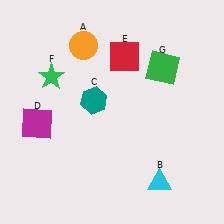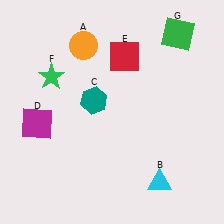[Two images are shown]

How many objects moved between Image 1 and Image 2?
1 object moved between the two images.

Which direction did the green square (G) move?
The green square (G) moved up.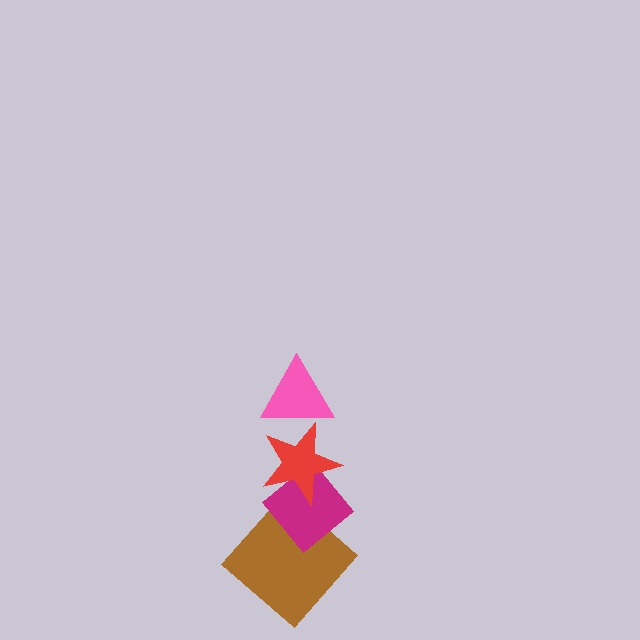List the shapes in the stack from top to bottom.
From top to bottom: the pink triangle, the red star, the magenta diamond, the brown diamond.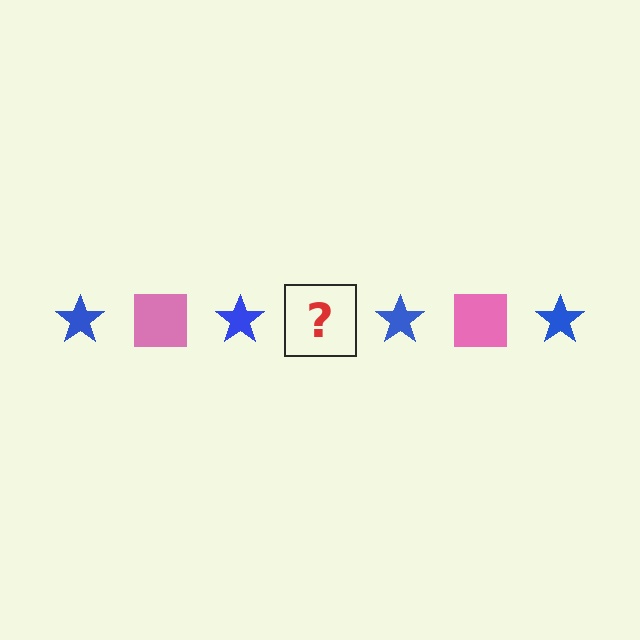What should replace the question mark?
The question mark should be replaced with a pink square.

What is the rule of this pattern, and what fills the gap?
The rule is that the pattern alternates between blue star and pink square. The gap should be filled with a pink square.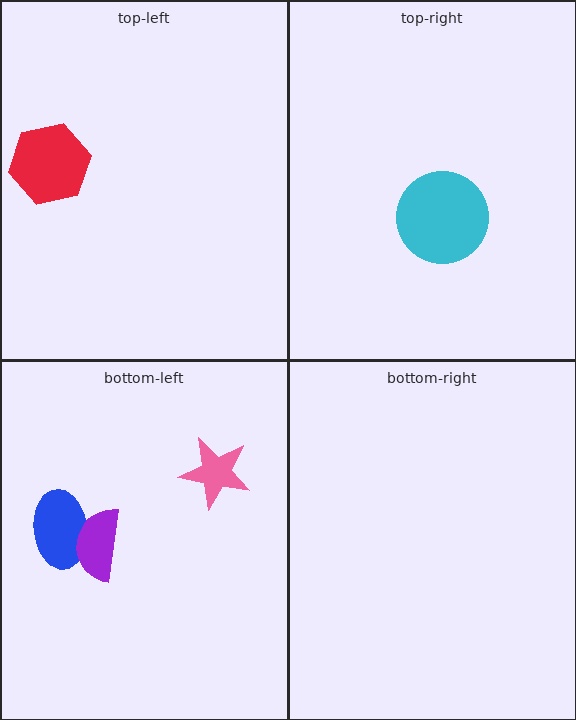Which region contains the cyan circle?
The top-right region.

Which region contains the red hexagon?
The top-left region.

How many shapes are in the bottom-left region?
3.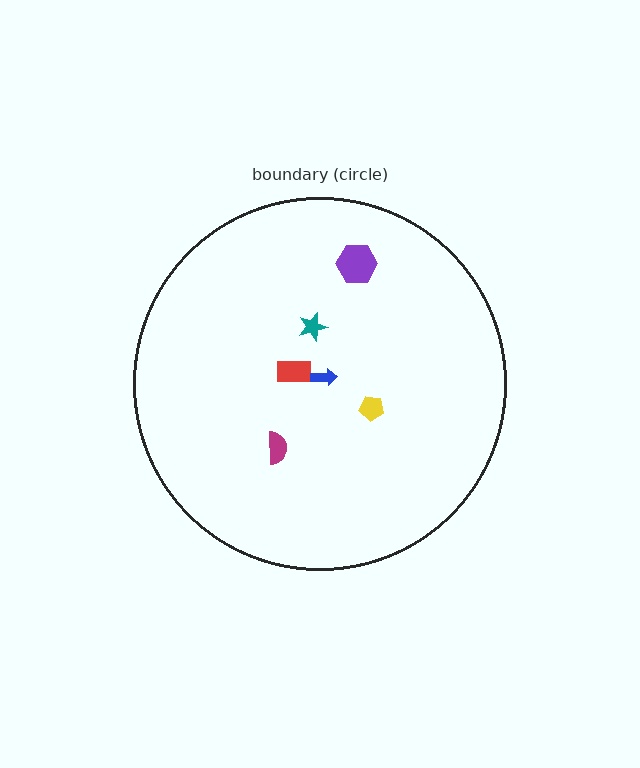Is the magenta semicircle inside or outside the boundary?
Inside.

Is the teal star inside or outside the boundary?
Inside.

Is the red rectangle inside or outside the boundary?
Inside.